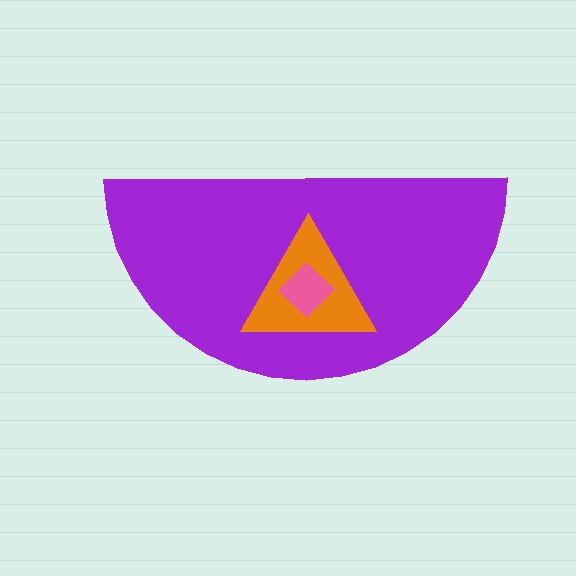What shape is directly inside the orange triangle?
The pink diamond.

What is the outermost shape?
The purple semicircle.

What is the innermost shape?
The pink diamond.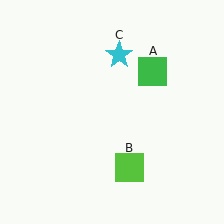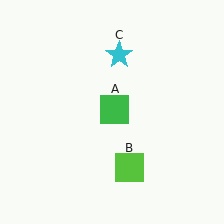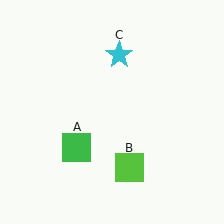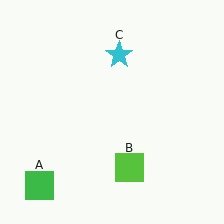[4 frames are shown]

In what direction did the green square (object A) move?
The green square (object A) moved down and to the left.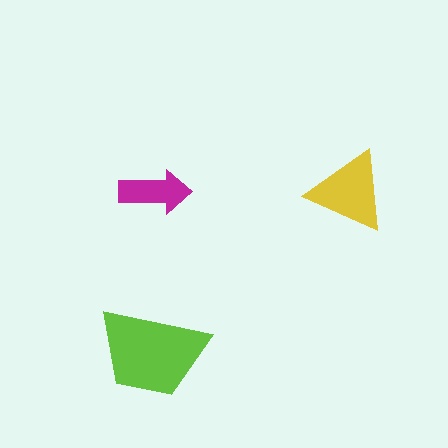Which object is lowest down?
The lime trapezoid is bottommost.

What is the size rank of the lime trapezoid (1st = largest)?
1st.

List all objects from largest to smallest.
The lime trapezoid, the yellow triangle, the magenta arrow.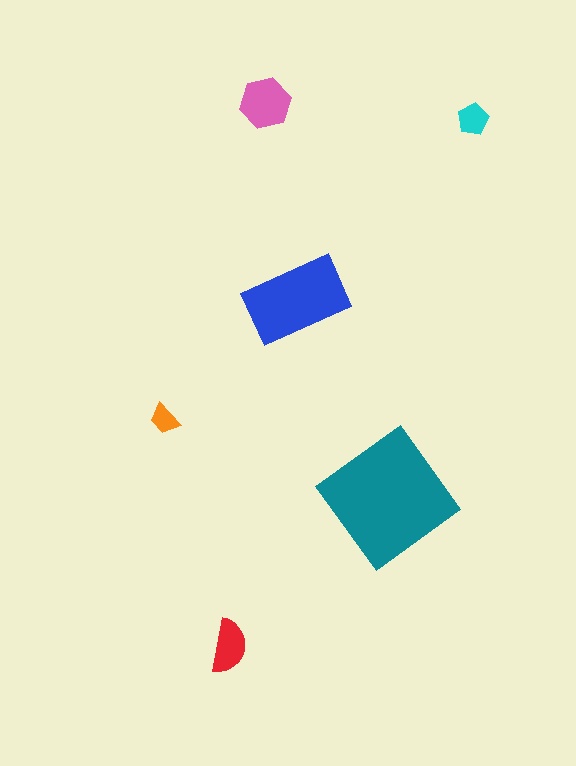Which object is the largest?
The teal diamond.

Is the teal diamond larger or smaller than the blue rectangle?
Larger.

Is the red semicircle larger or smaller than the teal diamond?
Smaller.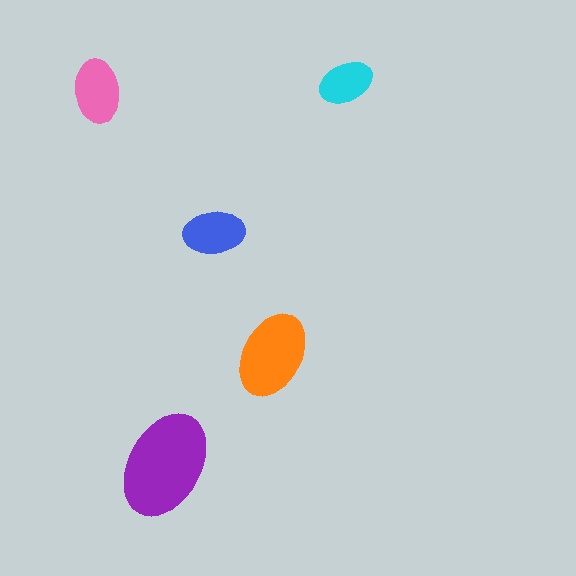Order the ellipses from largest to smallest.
the purple one, the orange one, the pink one, the blue one, the cyan one.